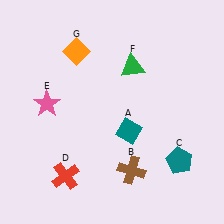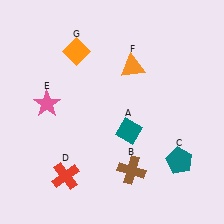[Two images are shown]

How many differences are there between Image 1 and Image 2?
There is 1 difference between the two images.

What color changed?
The triangle (F) changed from green in Image 1 to orange in Image 2.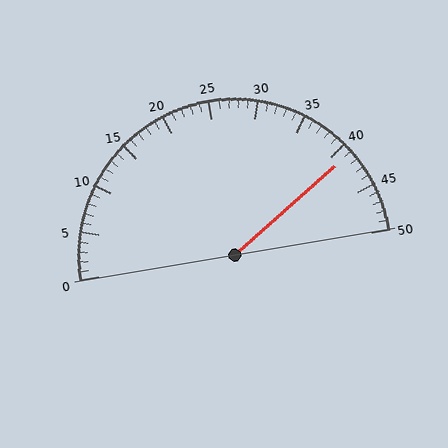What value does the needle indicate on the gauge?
The needle indicates approximately 41.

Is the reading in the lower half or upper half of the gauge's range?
The reading is in the upper half of the range (0 to 50).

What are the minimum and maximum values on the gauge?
The gauge ranges from 0 to 50.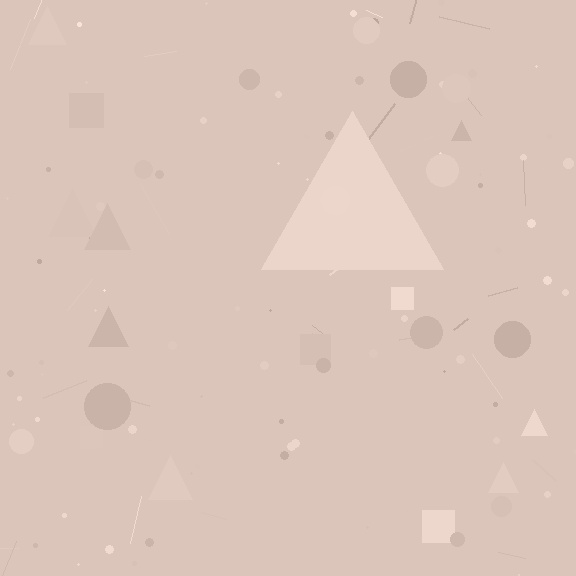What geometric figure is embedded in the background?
A triangle is embedded in the background.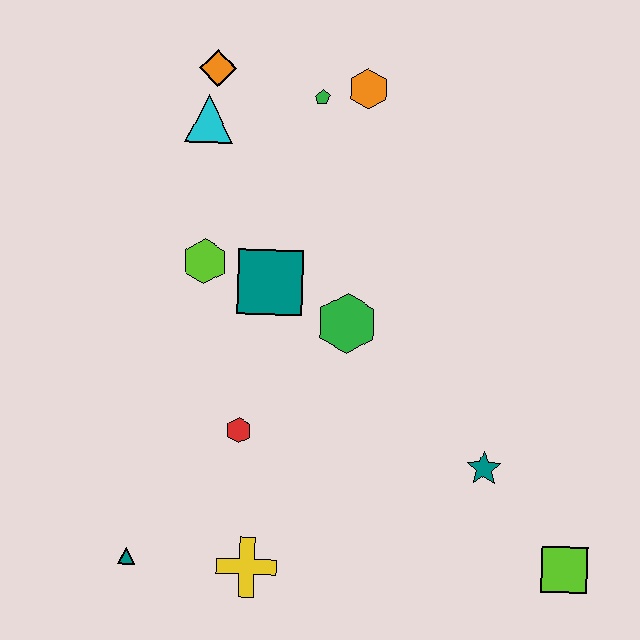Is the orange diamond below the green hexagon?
No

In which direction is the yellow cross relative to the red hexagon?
The yellow cross is below the red hexagon.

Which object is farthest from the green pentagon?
The lime square is farthest from the green pentagon.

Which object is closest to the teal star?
The lime square is closest to the teal star.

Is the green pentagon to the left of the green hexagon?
Yes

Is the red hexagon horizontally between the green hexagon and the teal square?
No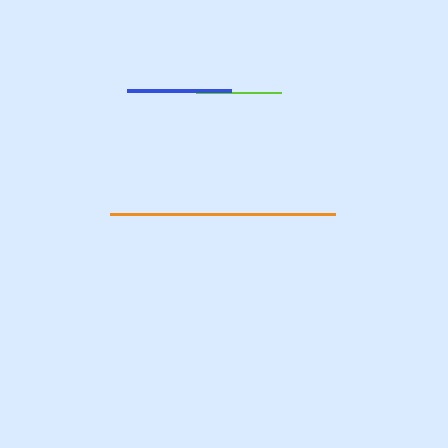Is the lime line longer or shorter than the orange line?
The orange line is longer than the lime line.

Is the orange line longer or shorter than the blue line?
The orange line is longer than the blue line.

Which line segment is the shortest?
The lime line is the shortest at approximately 85 pixels.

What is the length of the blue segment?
The blue segment is approximately 105 pixels long.